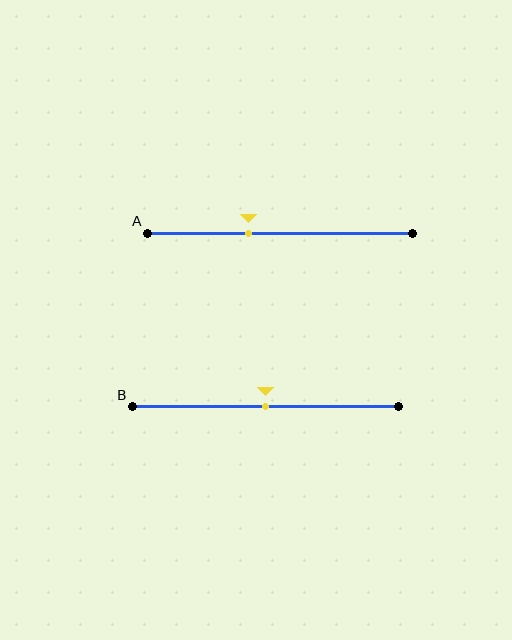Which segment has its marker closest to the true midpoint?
Segment B has its marker closest to the true midpoint.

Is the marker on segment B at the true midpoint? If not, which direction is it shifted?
Yes, the marker on segment B is at the true midpoint.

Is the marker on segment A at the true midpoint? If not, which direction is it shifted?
No, the marker on segment A is shifted to the left by about 12% of the segment length.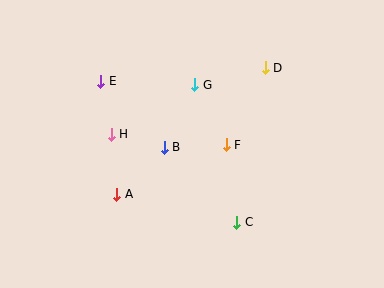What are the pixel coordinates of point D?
Point D is at (265, 68).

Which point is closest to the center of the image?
Point B at (164, 147) is closest to the center.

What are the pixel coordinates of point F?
Point F is at (226, 145).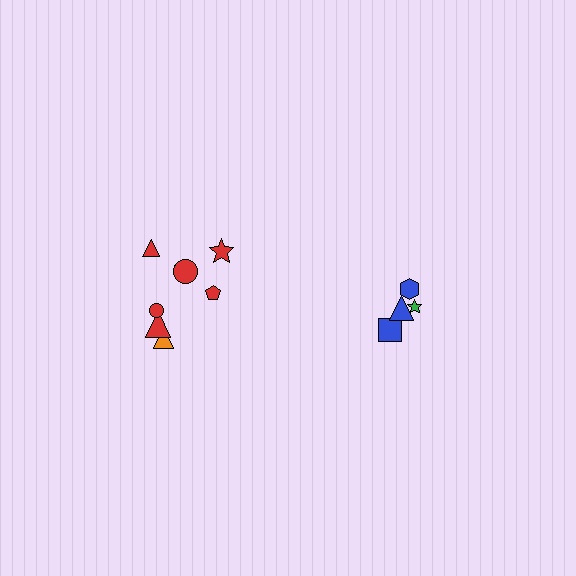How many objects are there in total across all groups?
There are 12 objects.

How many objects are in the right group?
There are 4 objects.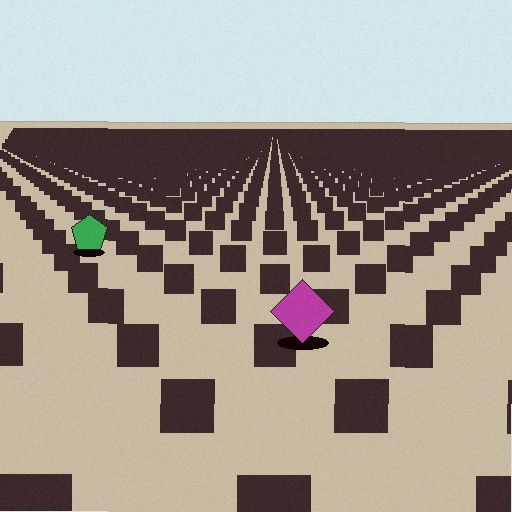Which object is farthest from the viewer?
The green pentagon is farthest from the viewer. It appears smaller and the ground texture around it is denser.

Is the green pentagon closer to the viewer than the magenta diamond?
No. The magenta diamond is closer — you can tell from the texture gradient: the ground texture is coarser near it.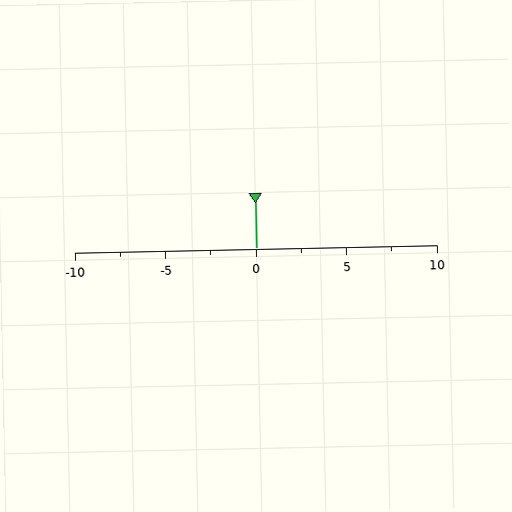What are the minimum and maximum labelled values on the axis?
The axis runs from -10 to 10.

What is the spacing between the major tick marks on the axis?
The major ticks are spaced 5 apart.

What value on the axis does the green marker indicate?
The marker indicates approximately 0.